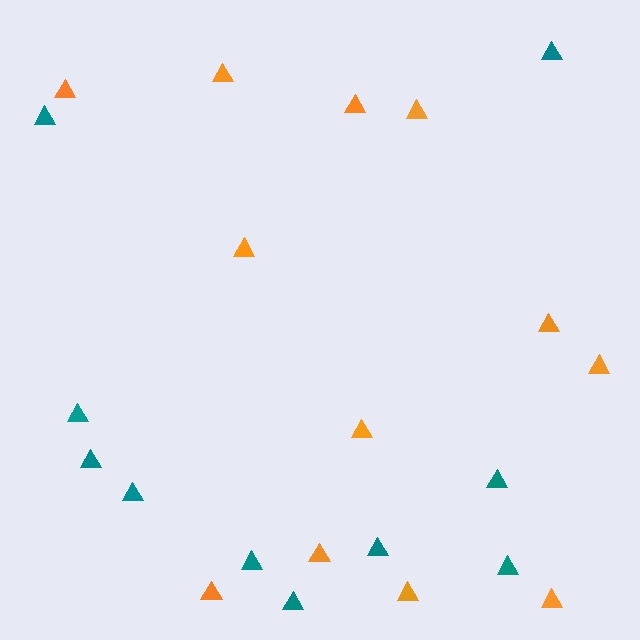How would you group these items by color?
There are 2 groups: one group of orange triangles (12) and one group of teal triangles (10).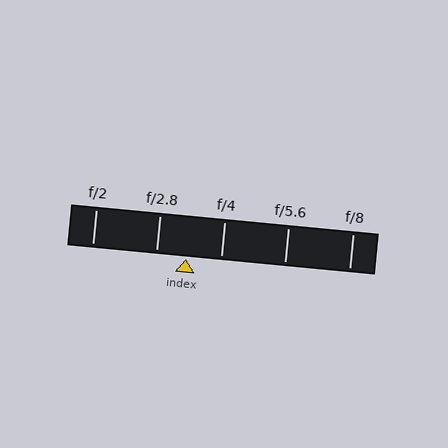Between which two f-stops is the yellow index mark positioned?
The index mark is between f/2.8 and f/4.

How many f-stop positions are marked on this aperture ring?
There are 5 f-stop positions marked.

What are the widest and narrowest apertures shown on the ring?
The widest aperture shown is f/2 and the narrowest is f/8.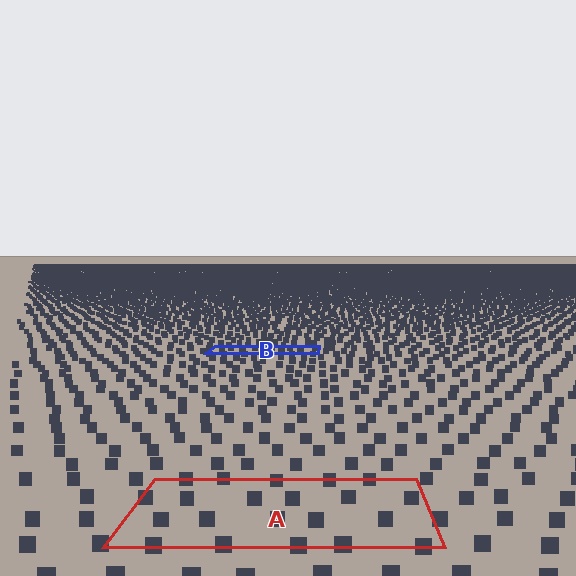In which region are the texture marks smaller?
The texture marks are smaller in region B, because it is farther away.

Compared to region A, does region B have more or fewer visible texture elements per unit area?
Region B has more texture elements per unit area — they are packed more densely because it is farther away.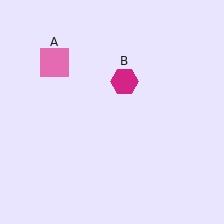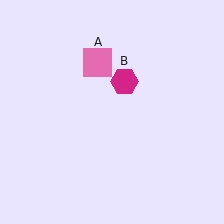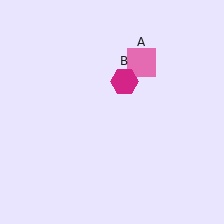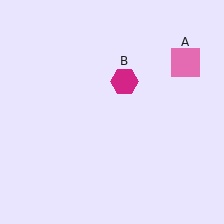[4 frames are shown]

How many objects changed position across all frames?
1 object changed position: pink square (object A).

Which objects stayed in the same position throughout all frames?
Magenta hexagon (object B) remained stationary.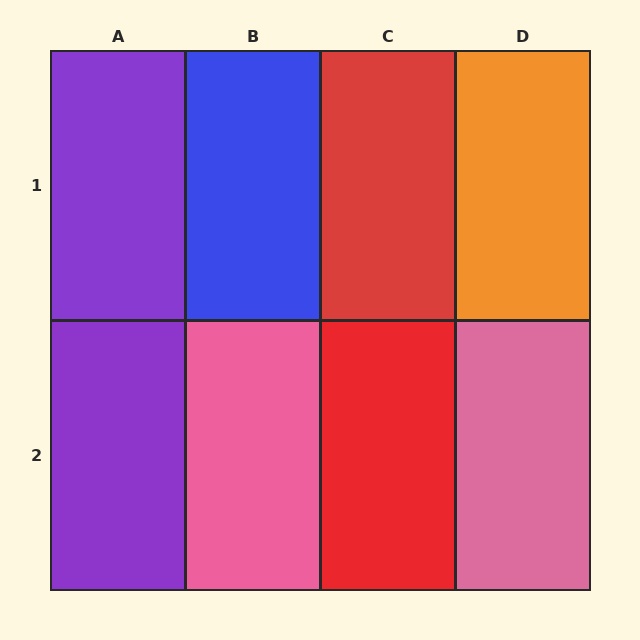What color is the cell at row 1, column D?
Orange.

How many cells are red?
2 cells are red.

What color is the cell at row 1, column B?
Blue.